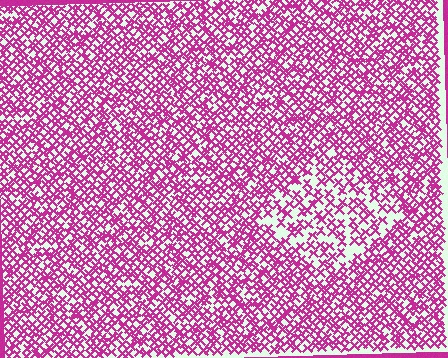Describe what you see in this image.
The image contains small magenta elements arranged at two different densities. A diamond-shaped region is visible where the elements are less densely packed than the surrounding area.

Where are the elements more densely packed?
The elements are more densely packed outside the diamond boundary.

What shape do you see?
I see a diamond.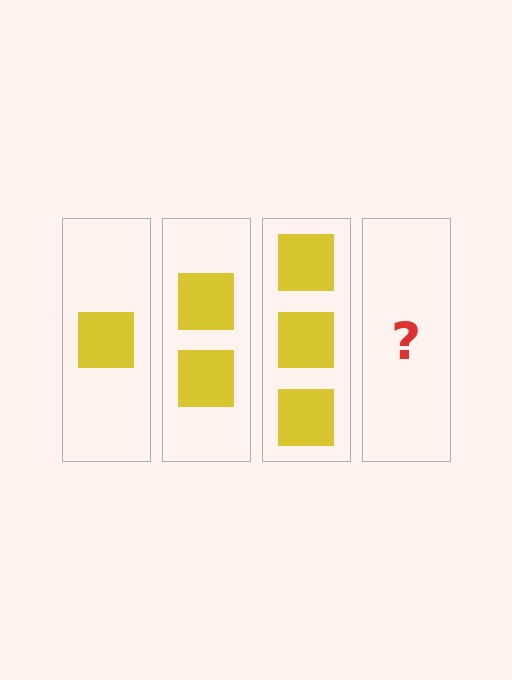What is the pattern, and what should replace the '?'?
The pattern is that each step adds one more square. The '?' should be 4 squares.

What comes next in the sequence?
The next element should be 4 squares.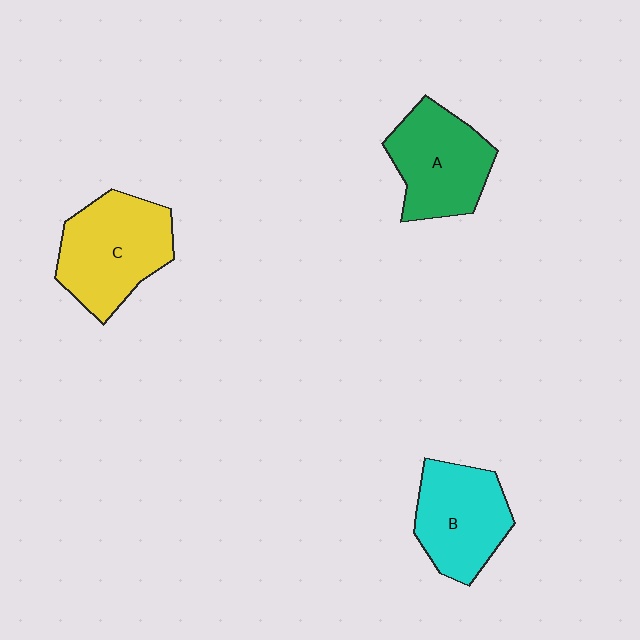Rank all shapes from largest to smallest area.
From largest to smallest: C (yellow), A (green), B (cyan).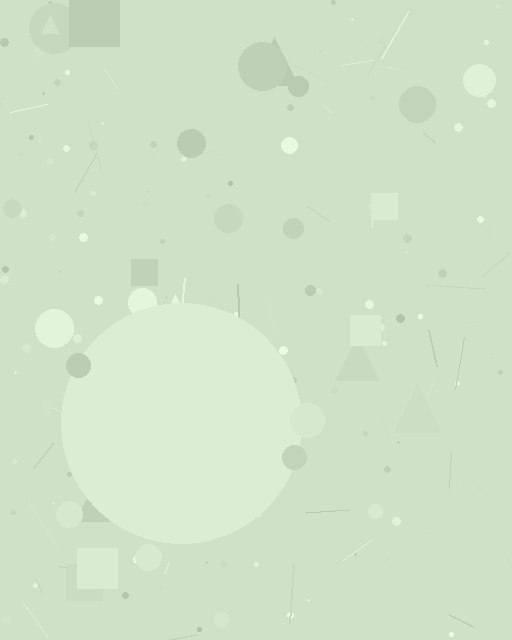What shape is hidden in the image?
A circle is hidden in the image.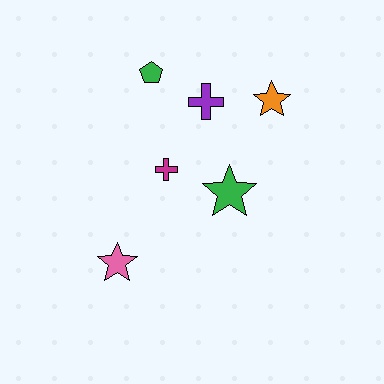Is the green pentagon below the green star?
No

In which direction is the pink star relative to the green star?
The pink star is to the left of the green star.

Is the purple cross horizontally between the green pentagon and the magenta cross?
No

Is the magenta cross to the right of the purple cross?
No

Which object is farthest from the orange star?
The pink star is farthest from the orange star.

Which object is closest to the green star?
The magenta cross is closest to the green star.